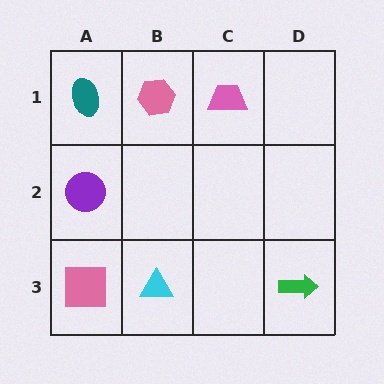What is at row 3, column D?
A green arrow.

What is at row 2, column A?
A purple circle.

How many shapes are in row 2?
1 shape.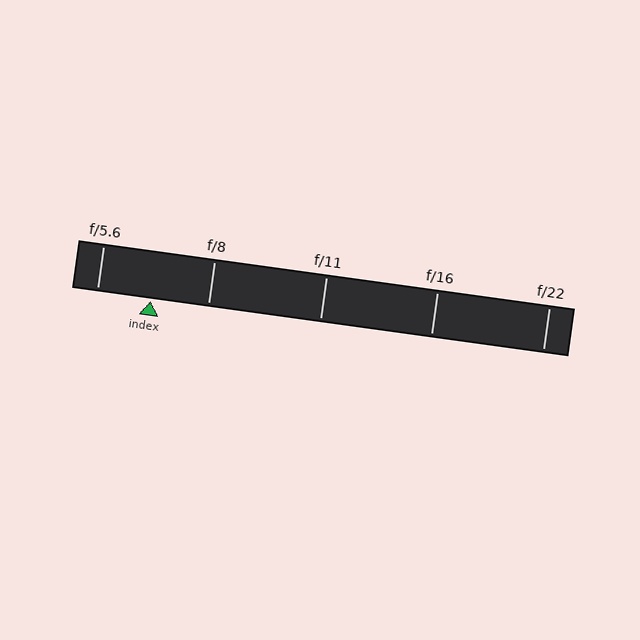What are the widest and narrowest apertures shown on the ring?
The widest aperture shown is f/5.6 and the narrowest is f/22.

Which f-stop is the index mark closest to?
The index mark is closest to f/5.6.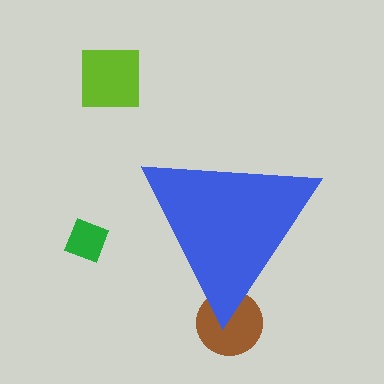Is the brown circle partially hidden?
Yes, the brown circle is partially hidden behind the blue triangle.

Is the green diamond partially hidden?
No, the green diamond is fully visible.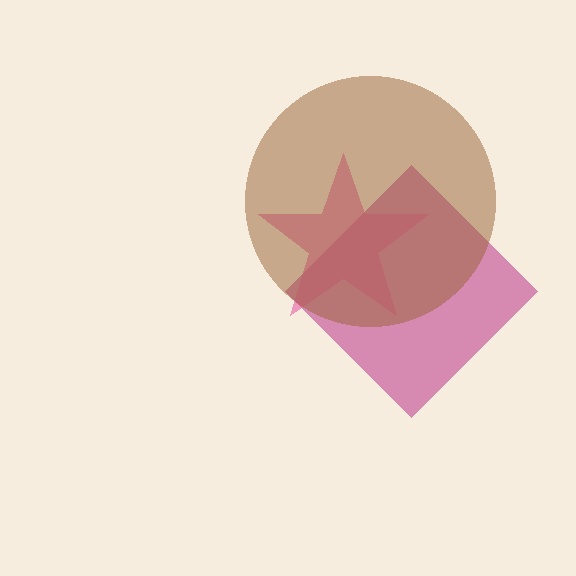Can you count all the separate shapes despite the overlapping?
Yes, there are 3 separate shapes.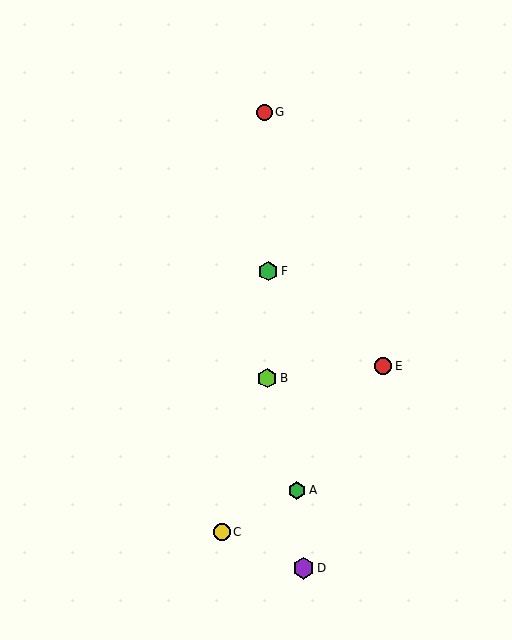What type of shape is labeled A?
Shape A is a green hexagon.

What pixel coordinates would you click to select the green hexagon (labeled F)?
Click at (268, 271) to select the green hexagon F.